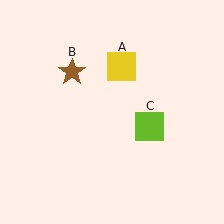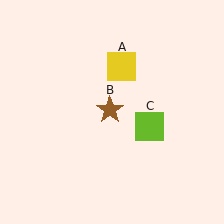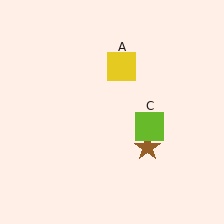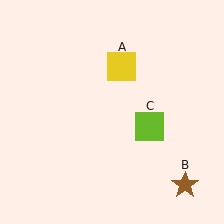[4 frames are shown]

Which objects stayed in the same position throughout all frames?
Yellow square (object A) and lime square (object C) remained stationary.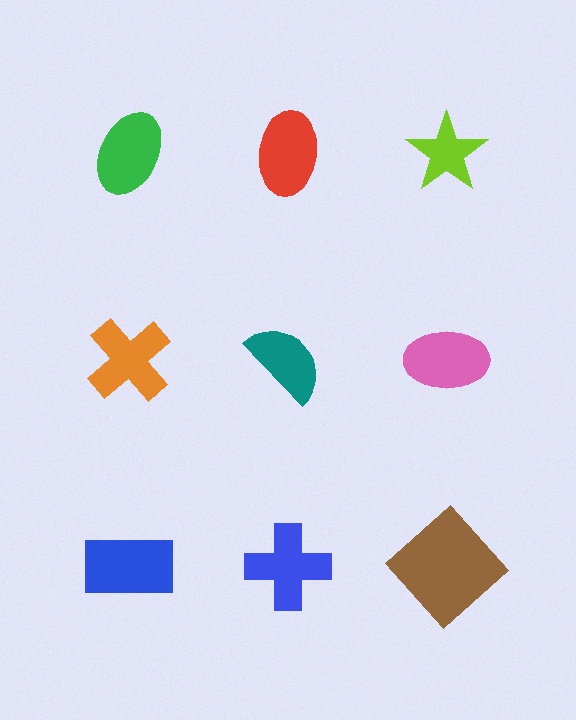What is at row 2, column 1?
An orange cross.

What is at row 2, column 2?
A teal semicircle.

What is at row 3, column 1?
A blue rectangle.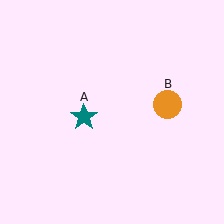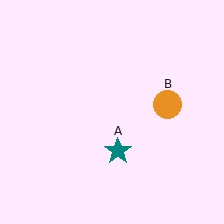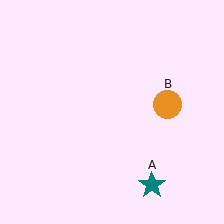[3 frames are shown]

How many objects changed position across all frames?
1 object changed position: teal star (object A).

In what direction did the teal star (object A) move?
The teal star (object A) moved down and to the right.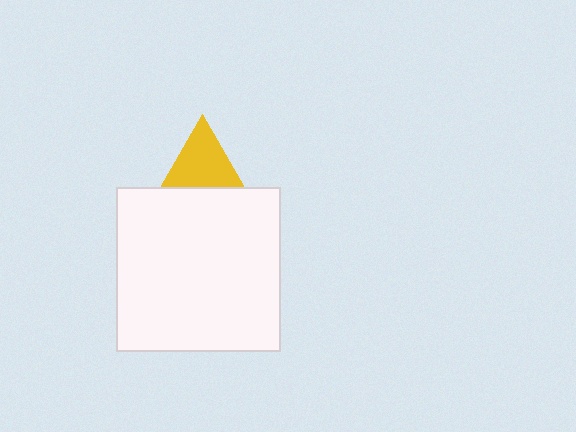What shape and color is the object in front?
The object in front is a white square.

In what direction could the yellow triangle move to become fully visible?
The yellow triangle could move up. That would shift it out from behind the white square entirely.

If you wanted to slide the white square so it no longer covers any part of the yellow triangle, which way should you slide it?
Slide it down — that is the most direct way to separate the two shapes.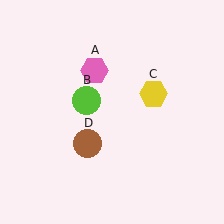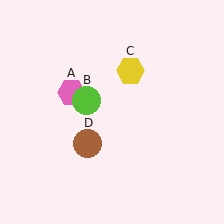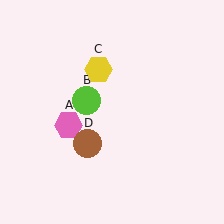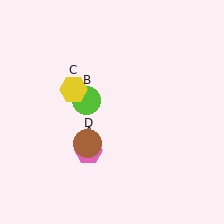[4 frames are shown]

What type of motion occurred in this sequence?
The pink hexagon (object A), yellow hexagon (object C) rotated counterclockwise around the center of the scene.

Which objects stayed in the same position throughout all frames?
Lime circle (object B) and brown circle (object D) remained stationary.